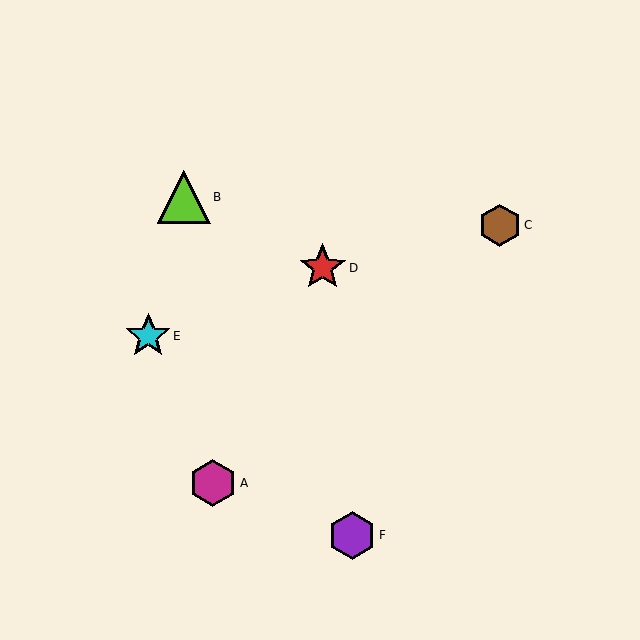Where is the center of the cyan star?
The center of the cyan star is at (148, 336).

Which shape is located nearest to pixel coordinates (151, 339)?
The cyan star (labeled E) at (148, 336) is nearest to that location.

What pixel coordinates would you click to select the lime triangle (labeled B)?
Click at (184, 197) to select the lime triangle B.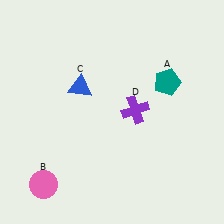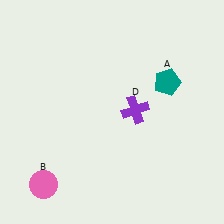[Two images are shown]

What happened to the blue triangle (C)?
The blue triangle (C) was removed in Image 2. It was in the top-left area of Image 1.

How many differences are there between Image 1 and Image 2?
There is 1 difference between the two images.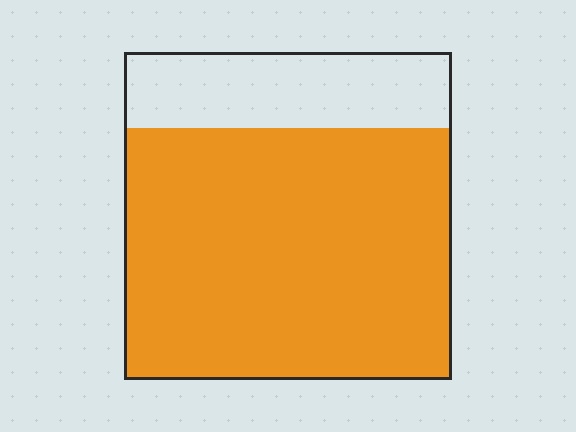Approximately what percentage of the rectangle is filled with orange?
Approximately 75%.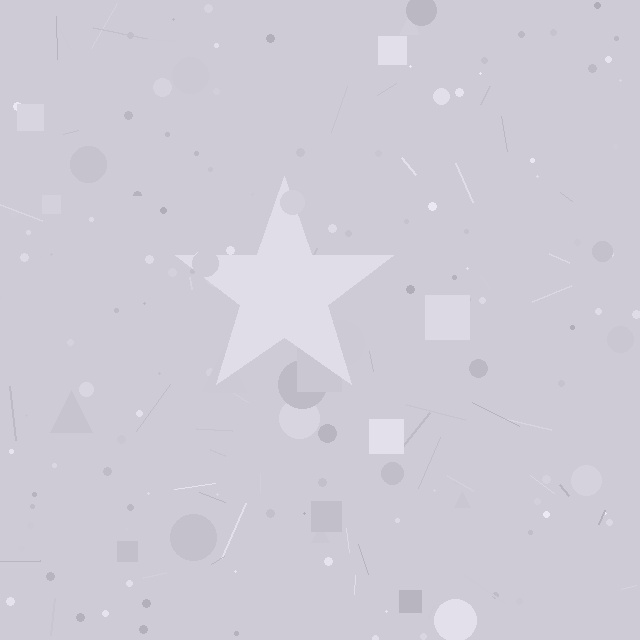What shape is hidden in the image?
A star is hidden in the image.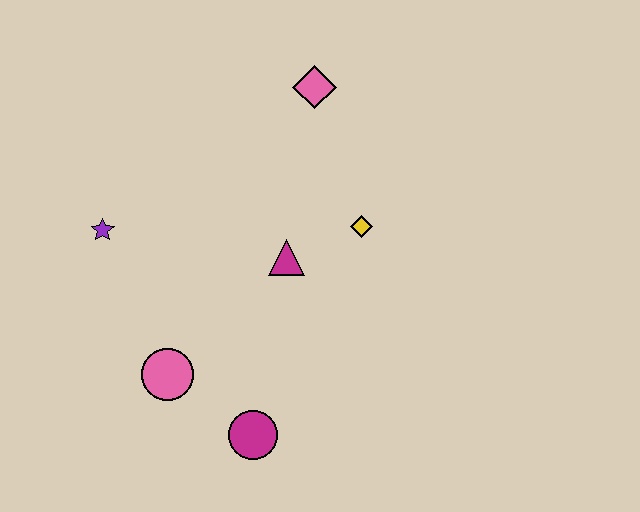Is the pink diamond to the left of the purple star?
No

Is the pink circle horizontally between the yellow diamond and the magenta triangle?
No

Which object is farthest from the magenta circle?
The pink diamond is farthest from the magenta circle.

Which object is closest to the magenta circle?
The pink circle is closest to the magenta circle.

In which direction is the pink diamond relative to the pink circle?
The pink diamond is above the pink circle.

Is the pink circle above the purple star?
No